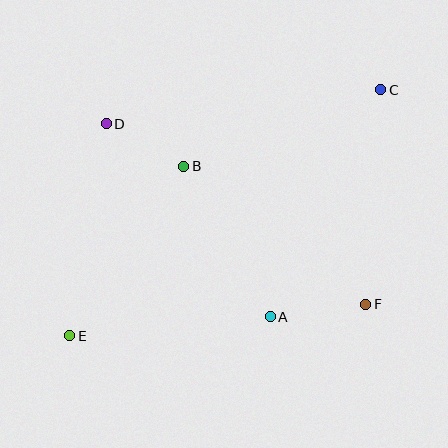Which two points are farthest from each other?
Points C and E are farthest from each other.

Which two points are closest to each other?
Points B and D are closest to each other.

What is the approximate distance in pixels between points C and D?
The distance between C and D is approximately 276 pixels.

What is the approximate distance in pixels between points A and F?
The distance between A and F is approximately 97 pixels.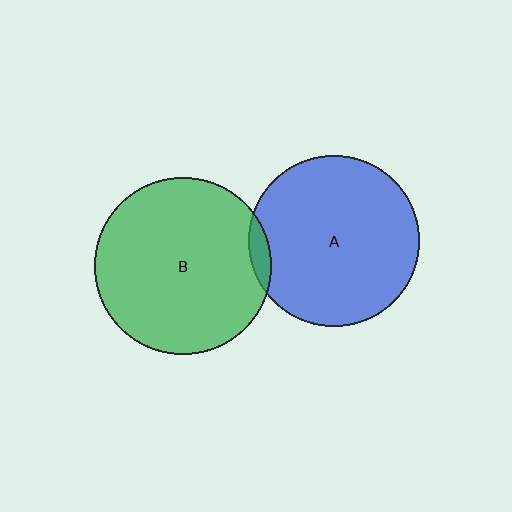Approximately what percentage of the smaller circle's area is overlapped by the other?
Approximately 5%.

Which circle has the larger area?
Circle B (green).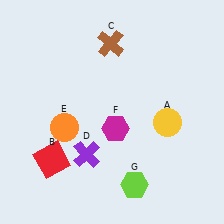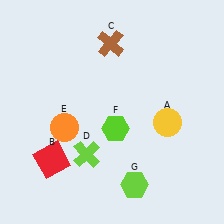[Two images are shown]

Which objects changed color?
D changed from purple to lime. F changed from magenta to lime.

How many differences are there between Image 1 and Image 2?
There are 2 differences between the two images.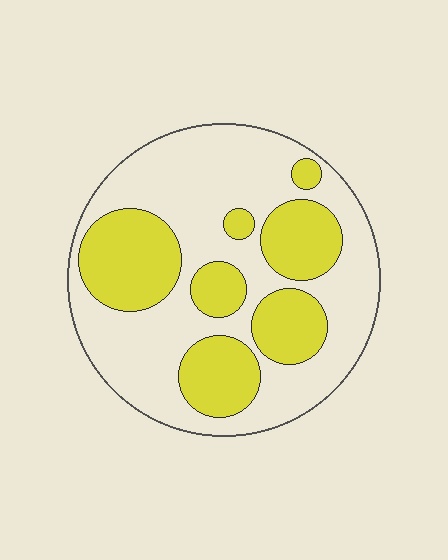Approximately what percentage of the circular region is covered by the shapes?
Approximately 35%.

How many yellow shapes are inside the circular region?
7.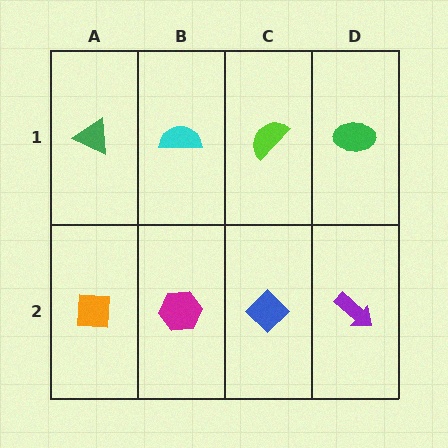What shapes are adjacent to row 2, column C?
A lime semicircle (row 1, column C), a magenta hexagon (row 2, column B), a purple arrow (row 2, column D).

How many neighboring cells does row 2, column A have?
2.